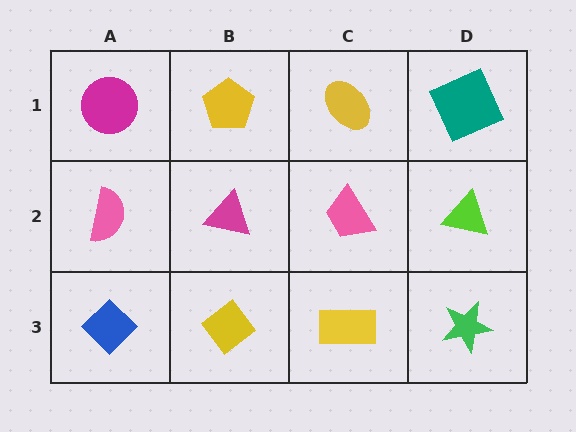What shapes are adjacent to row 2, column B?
A yellow pentagon (row 1, column B), a yellow diamond (row 3, column B), a pink semicircle (row 2, column A), a pink trapezoid (row 2, column C).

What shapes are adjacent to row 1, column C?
A pink trapezoid (row 2, column C), a yellow pentagon (row 1, column B), a teal square (row 1, column D).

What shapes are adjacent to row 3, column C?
A pink trapezoid (row 2, column C), a yellow diamond (row 3, column B), a green star (row 3, column D).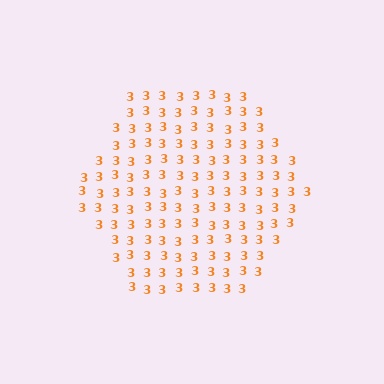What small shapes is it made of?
It is made of small digit 3's.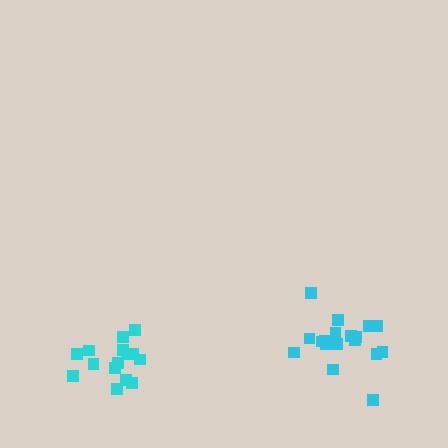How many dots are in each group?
Group 1: 18 dots, Group 2: 15 dots (33 total).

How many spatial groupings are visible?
There are 2 spatial groupings.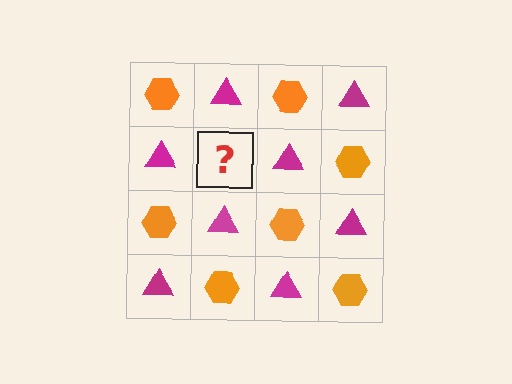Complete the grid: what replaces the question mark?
The question mark should be replaced with an orange hexagon.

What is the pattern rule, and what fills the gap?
The rule is that it alternates orange hexagon and magenta triangle in a checkerboard pattern. The gap should be filled with an orange hexagon.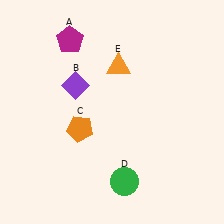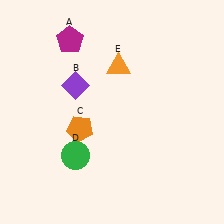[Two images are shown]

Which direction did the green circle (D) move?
The green circle (D) moved left.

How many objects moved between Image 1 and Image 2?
1 object moved between the two images.